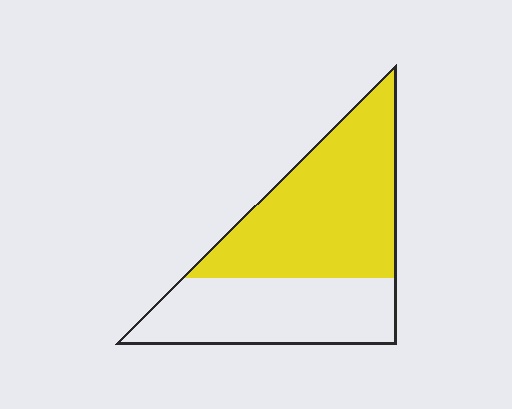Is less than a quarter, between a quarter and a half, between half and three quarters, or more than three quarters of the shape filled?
Between half and three quarters.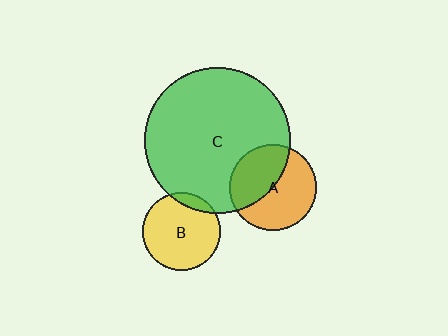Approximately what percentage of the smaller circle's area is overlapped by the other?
Approximately 10%.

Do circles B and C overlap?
Yes.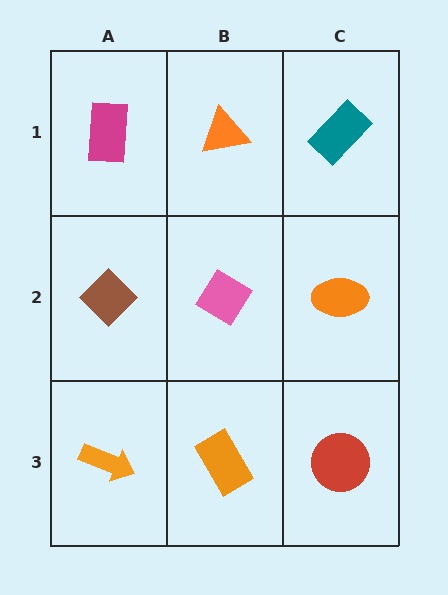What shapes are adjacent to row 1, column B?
A pink diamond (row 2, column B), a magenta rectangle (row 1, column A), a teal rectangle (row 1, column C).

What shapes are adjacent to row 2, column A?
A magenta rectangle (row 1, column A), an orange arrow (row 3, column A), a pink diamond (row 2, column B).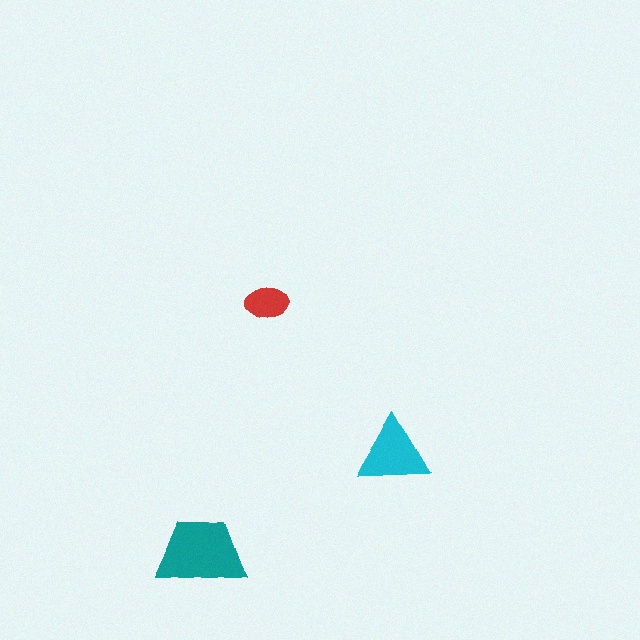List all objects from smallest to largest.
The red ellipse, the cyan triangle, the teal trapezoid.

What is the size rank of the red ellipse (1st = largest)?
3rd.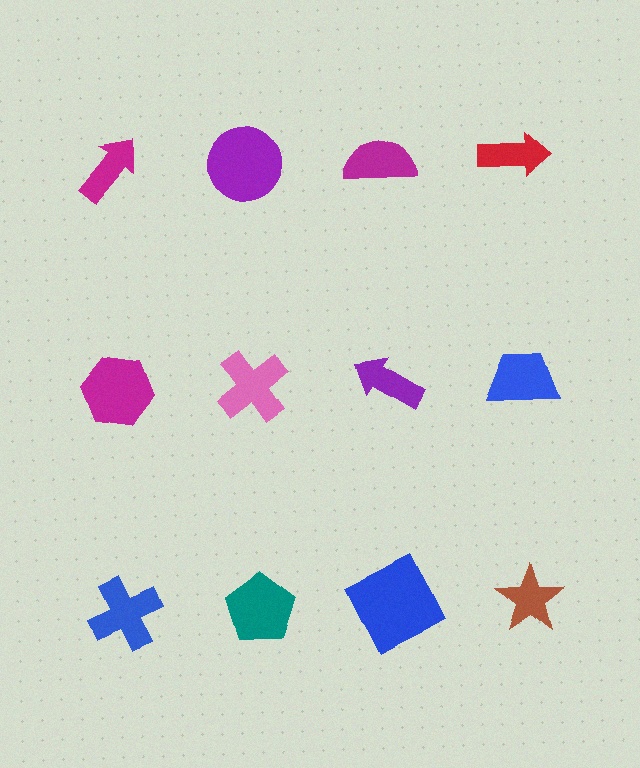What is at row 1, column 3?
A magenta semicircle.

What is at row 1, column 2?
A purple circle.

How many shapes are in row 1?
4 shapes.